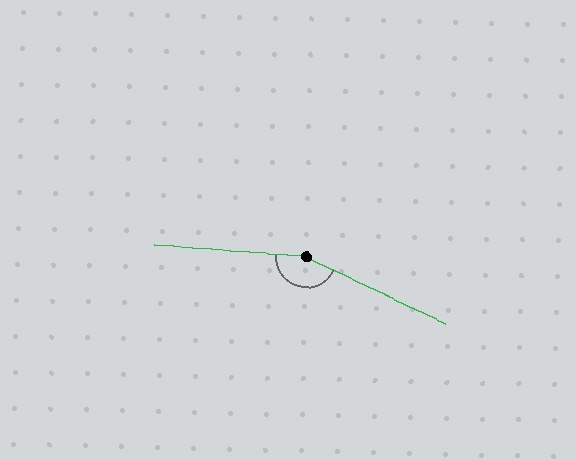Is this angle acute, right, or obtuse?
It is obtuse.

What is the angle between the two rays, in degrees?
Approximately 159 degrees.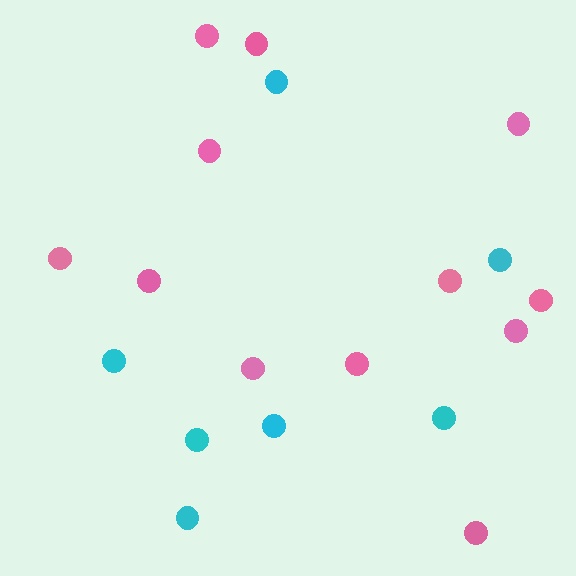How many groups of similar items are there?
There are 2 groups: one group of cyan circles (7) and one group of pink circles (12).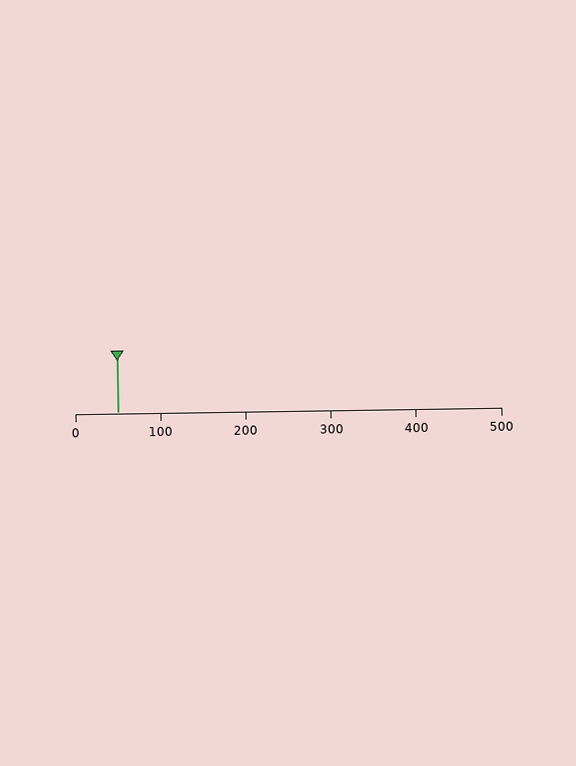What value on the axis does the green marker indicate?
The marker indicates approximately 50.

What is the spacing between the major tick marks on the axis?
The major ticks are spaced 100 apart.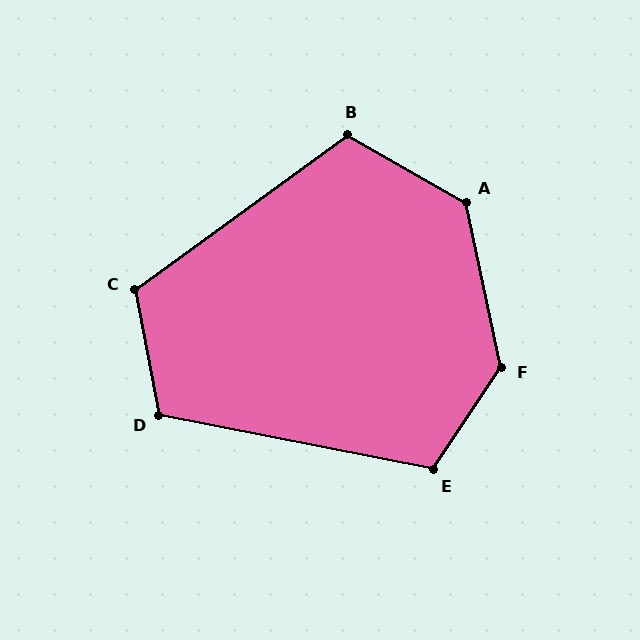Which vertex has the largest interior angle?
F, at approximately 134 degrees.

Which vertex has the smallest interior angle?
D, at approximately 112 degrees.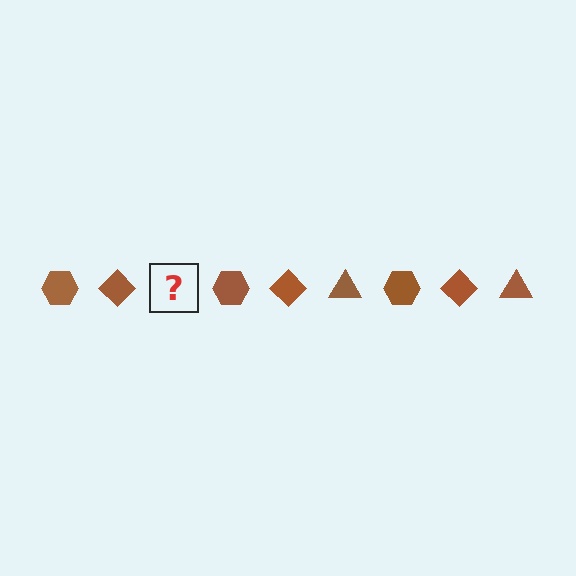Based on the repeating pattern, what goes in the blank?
The blank should be a brown triangle.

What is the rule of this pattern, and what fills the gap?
The rule is that the pattern cycles through hexagon, diamond, triangle shapes in brown. The gap should be filled with a brown triangle.